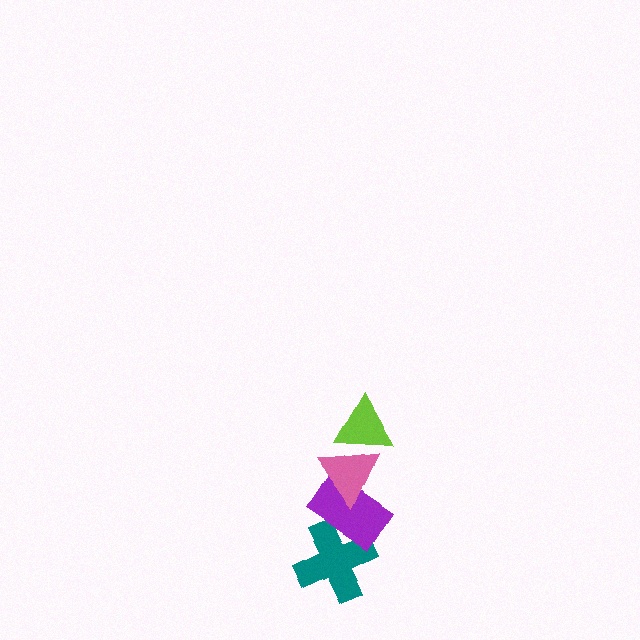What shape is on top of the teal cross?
The purple rectangle is on top of the teal cross.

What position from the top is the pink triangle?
The pink triangle is 2nd from the top.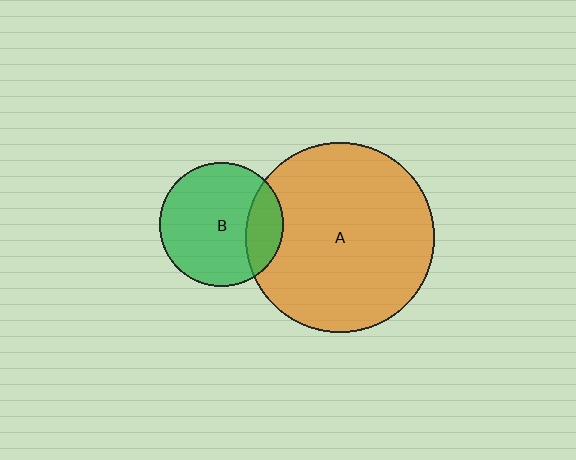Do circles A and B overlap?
Yes.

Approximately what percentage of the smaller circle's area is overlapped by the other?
Approximately 20%.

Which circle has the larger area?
Circle A (orange).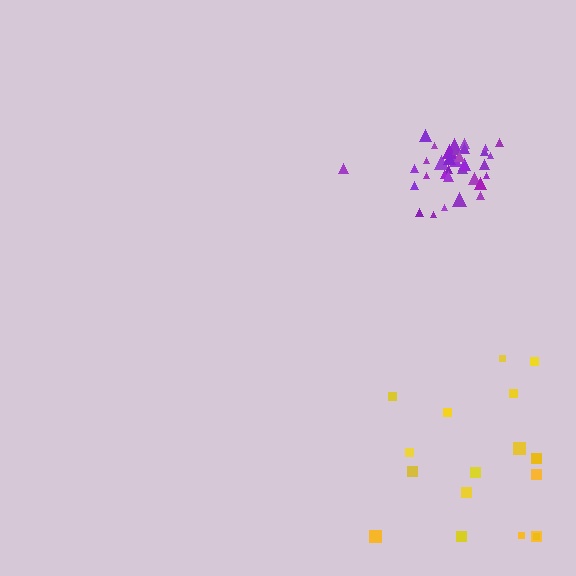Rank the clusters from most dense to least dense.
purple, yellow.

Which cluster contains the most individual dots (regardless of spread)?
Purple (35).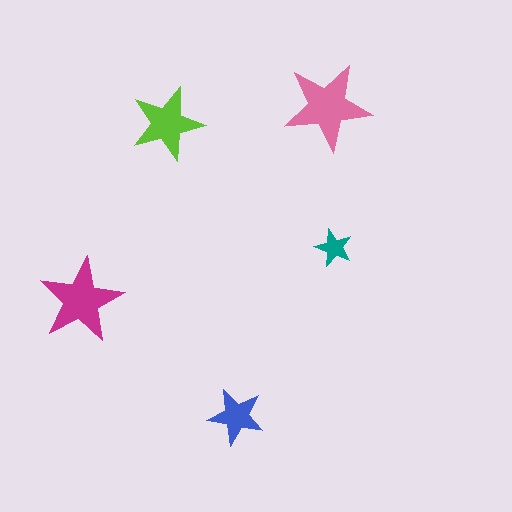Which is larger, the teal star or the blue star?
The blue one.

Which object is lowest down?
The blue star is bottommost.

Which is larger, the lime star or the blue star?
The lime one.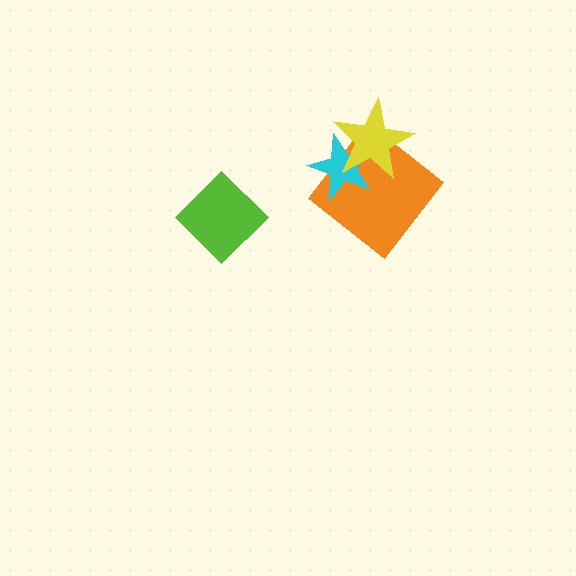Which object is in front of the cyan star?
The yellow star is in front of the cyan star.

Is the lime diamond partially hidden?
No, no other shape covers it.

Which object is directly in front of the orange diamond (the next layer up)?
The cyan star is directly in front of the orange diamond.